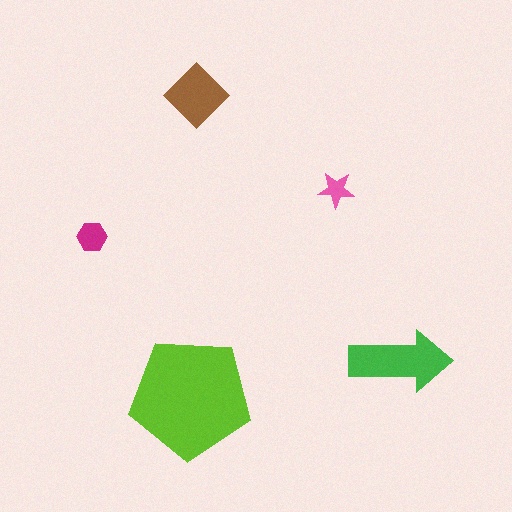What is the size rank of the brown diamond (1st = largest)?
3rd.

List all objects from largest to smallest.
The lime pentagon, the green arrow, the brown diamond, the magenta hexagon, the pink star.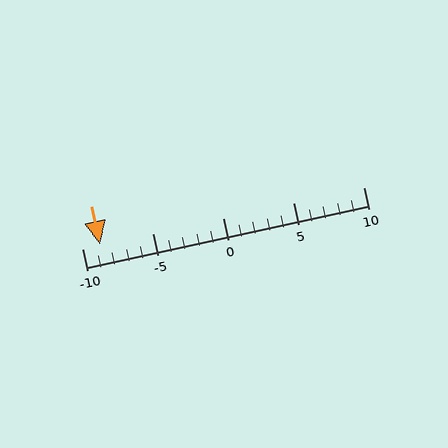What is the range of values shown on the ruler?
The ruler shows values from -10 to 10.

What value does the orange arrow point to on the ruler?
The orange arrow points to approximately -9.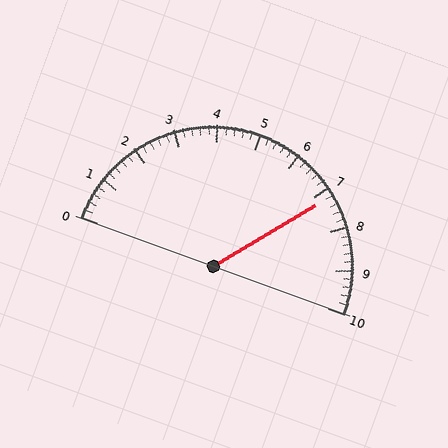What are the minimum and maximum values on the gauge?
The gauge ranges from 0 to 10.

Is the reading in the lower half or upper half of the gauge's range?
The reading is in the upper half of the range (0 to 10).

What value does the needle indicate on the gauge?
The needle indicates approximately 7.2.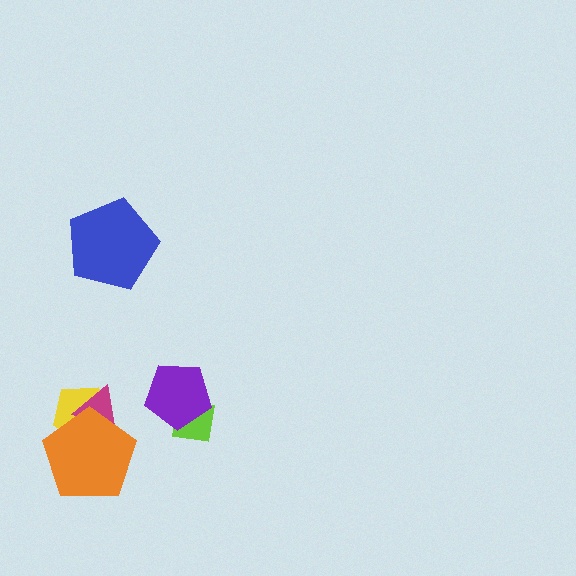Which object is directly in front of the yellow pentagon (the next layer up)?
The magenta triangle is directly in front of the yellow pentagon.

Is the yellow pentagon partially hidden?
Yes, it is partially covered by another shape.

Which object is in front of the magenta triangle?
The orange pentagon is in front of the magenta triangle.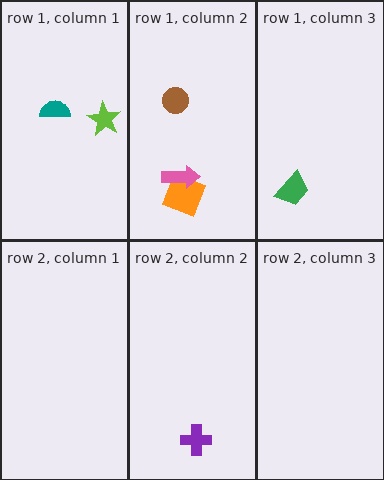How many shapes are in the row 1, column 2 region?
3.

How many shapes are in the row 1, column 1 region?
2.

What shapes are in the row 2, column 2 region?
The purple cross.